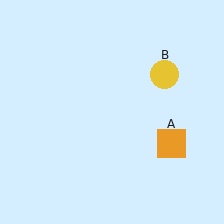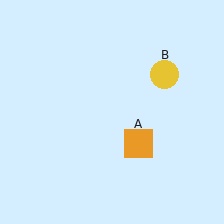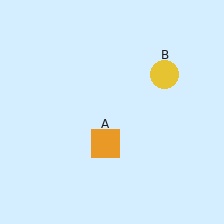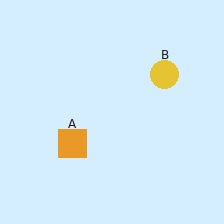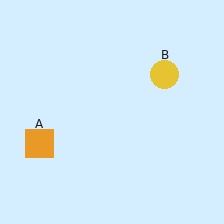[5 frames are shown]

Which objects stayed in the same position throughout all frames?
Yellow circle (object B) remained stationary.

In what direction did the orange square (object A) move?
The orange square (object A) moved left.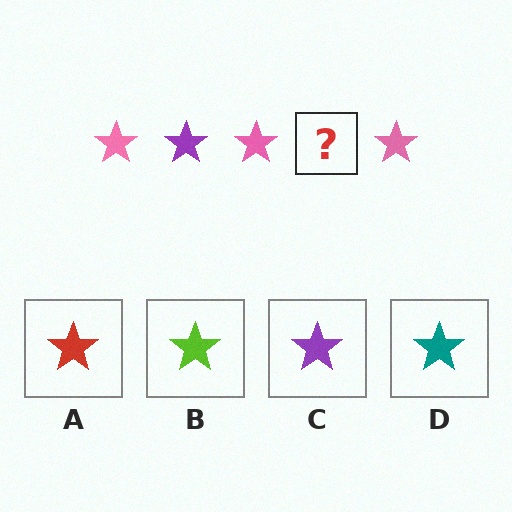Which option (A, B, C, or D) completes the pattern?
C.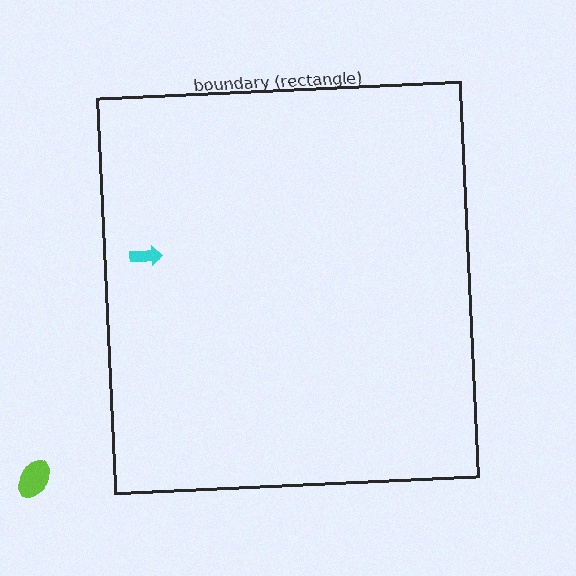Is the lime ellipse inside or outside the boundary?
Outside.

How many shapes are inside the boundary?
1 inside, 1 outside.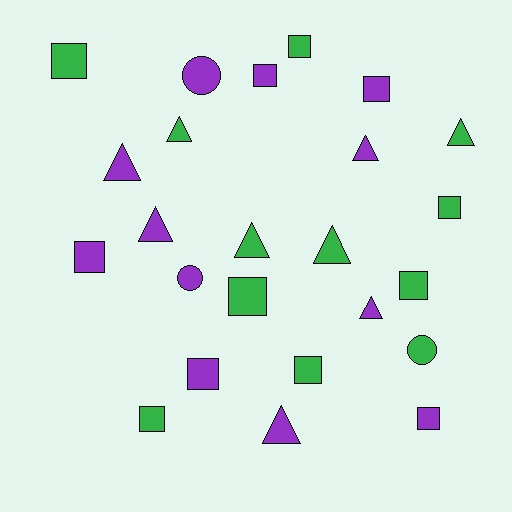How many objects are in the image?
There are 24 objects.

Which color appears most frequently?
Purple, with 12 objects.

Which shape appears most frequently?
Square, with 12 objects.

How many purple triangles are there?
There are 5 purple triangles.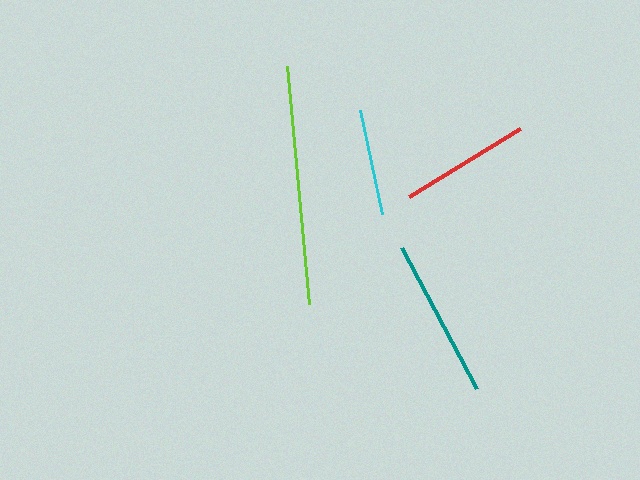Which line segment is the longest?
The lime line is the longest at approximately 239 pixels.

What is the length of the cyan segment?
The cyan segment is approximately 106 pixels long.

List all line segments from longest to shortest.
From longest to shortest: lime, teal, red, cyan.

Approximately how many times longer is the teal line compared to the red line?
The teal line is approximately 1.2 times the length of the red line.